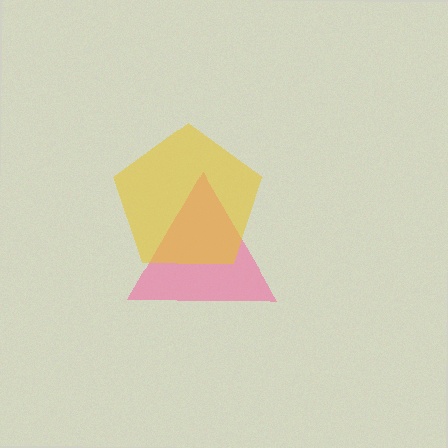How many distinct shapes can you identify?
There are 2 distinct shapes: a pink triangle, a yellow pentagon.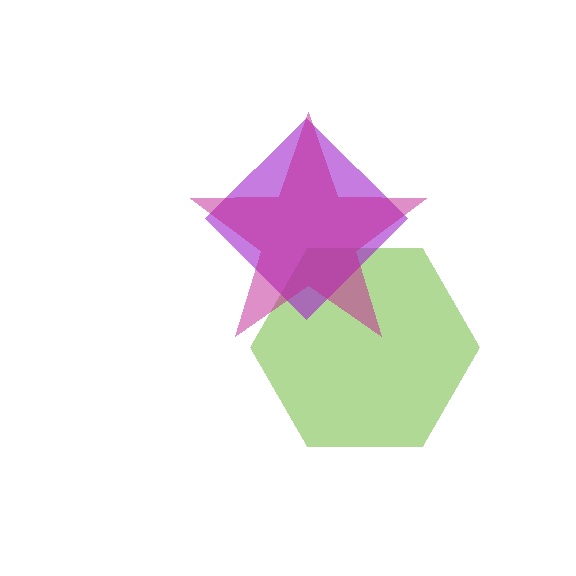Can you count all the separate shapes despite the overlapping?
Yes, there are 3 separate shapes.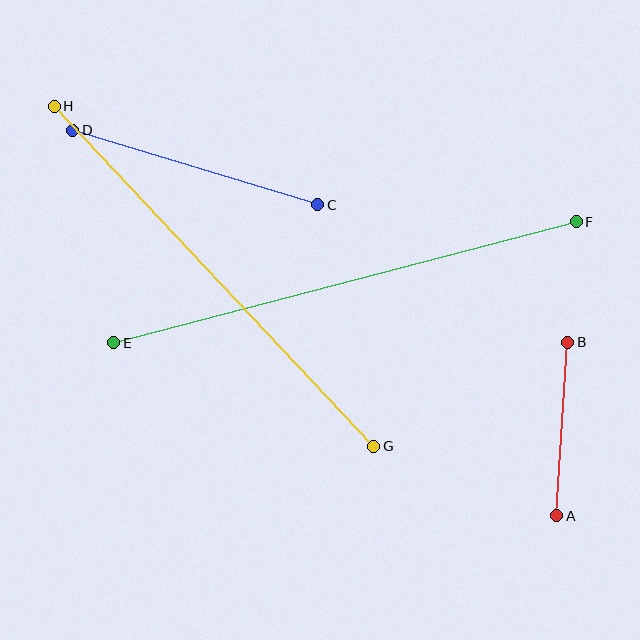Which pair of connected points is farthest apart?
Points E and F are farthest apart.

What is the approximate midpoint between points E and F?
The midpoint is at approximately (345, 282) pixels.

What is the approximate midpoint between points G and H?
The midpoint is at approximately (214, 276) pixels.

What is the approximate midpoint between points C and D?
The midpoint is at approximately (195, 168) pixels.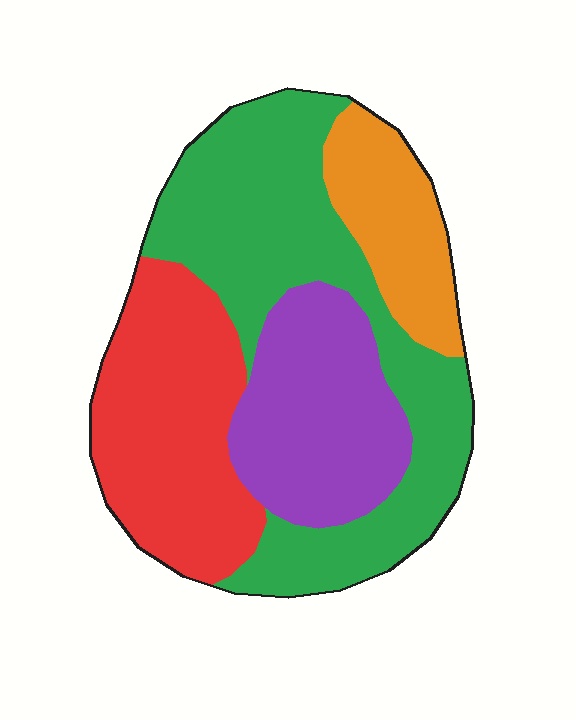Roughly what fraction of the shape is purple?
Purple takes up about one fifth (1/5) of the shape.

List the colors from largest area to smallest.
From largest to smallest: green, red, purple, orange.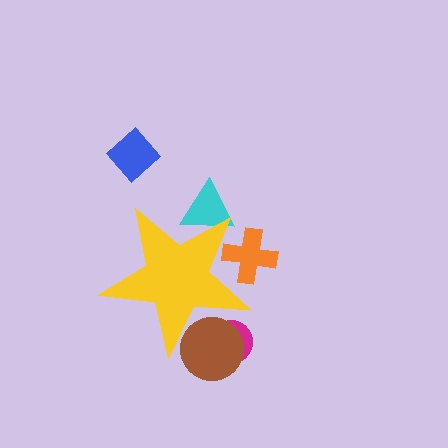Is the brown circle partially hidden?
Yes, the brown circle is partially hidden behind the yellow star.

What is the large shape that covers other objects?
A yellow star.